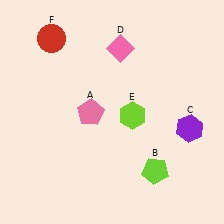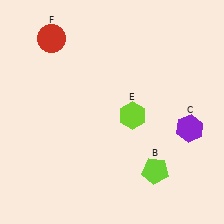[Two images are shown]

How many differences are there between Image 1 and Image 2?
There are 2 differences between the two images.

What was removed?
The pink diamond (D), the pink pentagon (A) were removed in Image 2.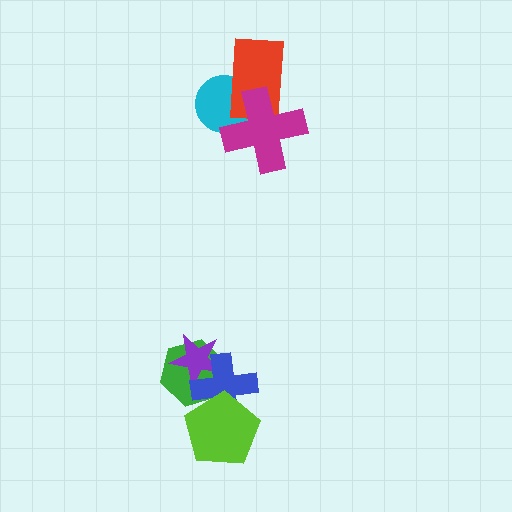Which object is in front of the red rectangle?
The magenta cross is in front of the red rectangle.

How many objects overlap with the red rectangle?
2 objects overlap with the red rectangle.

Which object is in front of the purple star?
The blue cross is in front of the purple star.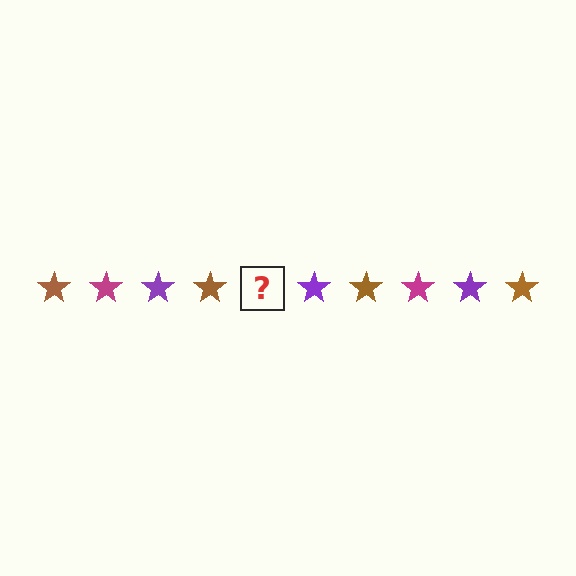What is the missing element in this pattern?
The missing element is a magenta star.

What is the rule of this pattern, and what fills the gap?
The rule is that the pattern cycles through brown, magenta, purple stars. The gap should be filled with a magenta star.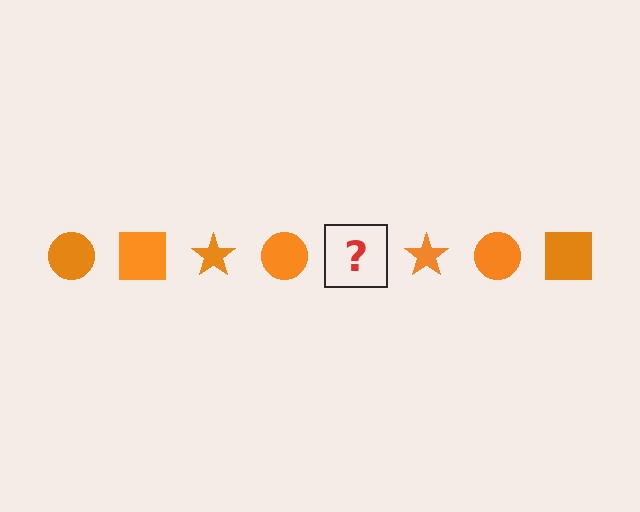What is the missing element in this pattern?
The missing element is an orange square.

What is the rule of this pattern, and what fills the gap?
The rule is that the pattern cycles through circle, square, star shapes in orange. The gap should be filled with an orange square.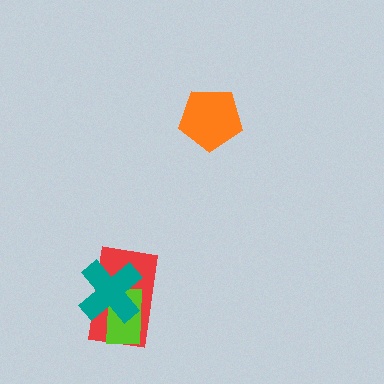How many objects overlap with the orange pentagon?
0 objects overlap with the orange pentagon.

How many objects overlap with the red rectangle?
2 objects overlap with the red rectangle.